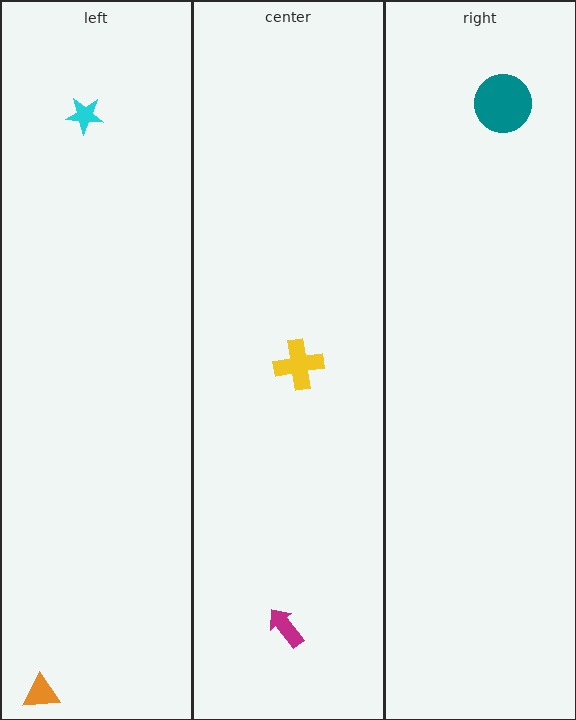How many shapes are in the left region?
2.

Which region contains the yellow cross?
The center region.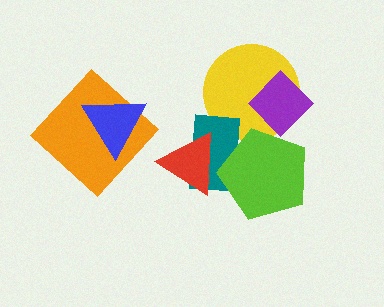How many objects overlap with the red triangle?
2 objects overlap with the red triangle.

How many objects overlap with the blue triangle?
1 object overlaps with the blue triangle.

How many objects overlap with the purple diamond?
1 object overlaps with the purple diamond.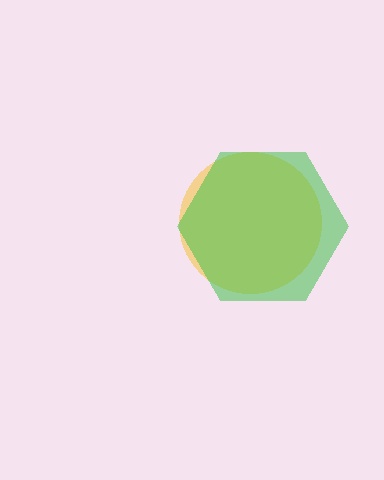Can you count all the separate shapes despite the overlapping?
Yes, there are 2 separate shapes.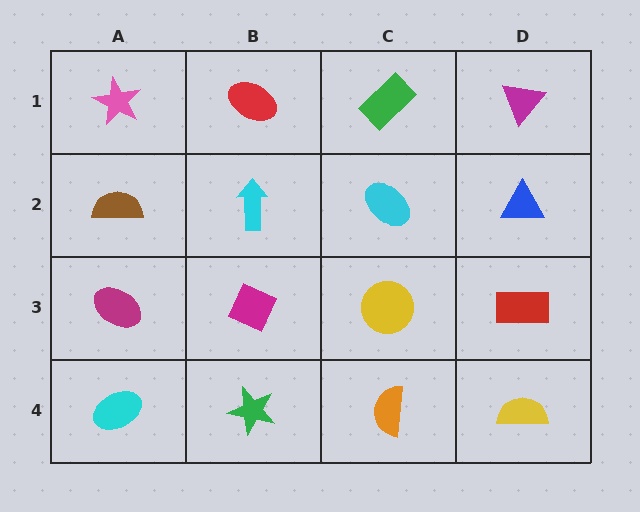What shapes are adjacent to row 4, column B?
A magenta diamond (row 3, column B), a cyan ellipse (row 4, column A), an orange semicircle (row 4, column C).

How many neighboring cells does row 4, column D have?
2.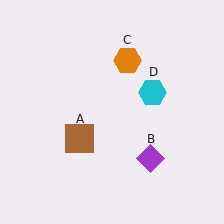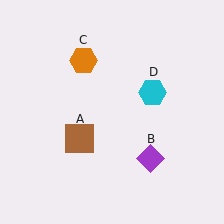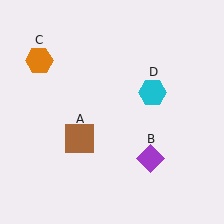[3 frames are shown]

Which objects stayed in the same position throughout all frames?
Brown square (object A) and purple diamond (object B) and cyan hexagon (object D) remained stationary.